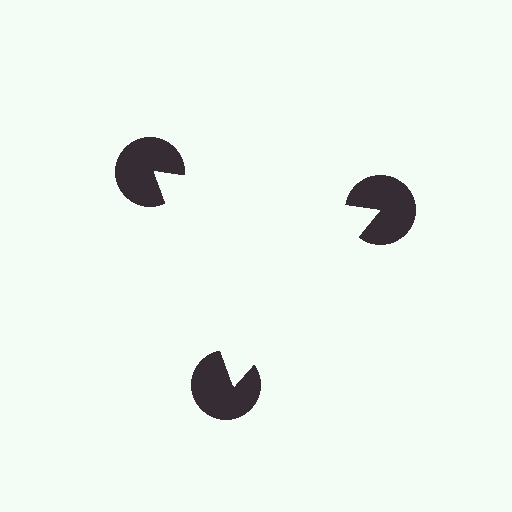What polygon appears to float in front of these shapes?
An illusory triangle — its edges are inferred from the aligned wedge cuts in the pac-man discs, not physically drawn.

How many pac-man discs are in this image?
There are 3 — one at each vertex of the illusory triangle.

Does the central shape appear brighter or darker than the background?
It typically appears slightly brighter than the background, even though no actual brightness change is drawn.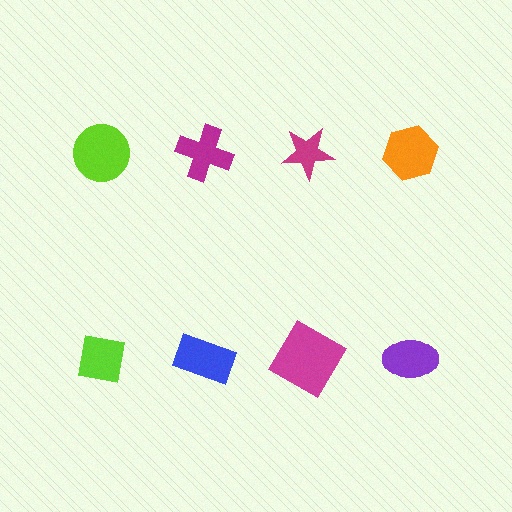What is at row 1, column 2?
A magenta cross.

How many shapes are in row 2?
4 shapes.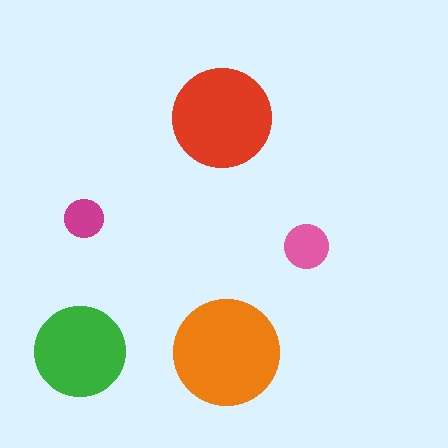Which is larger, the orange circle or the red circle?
The orange one.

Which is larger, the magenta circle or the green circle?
The green one.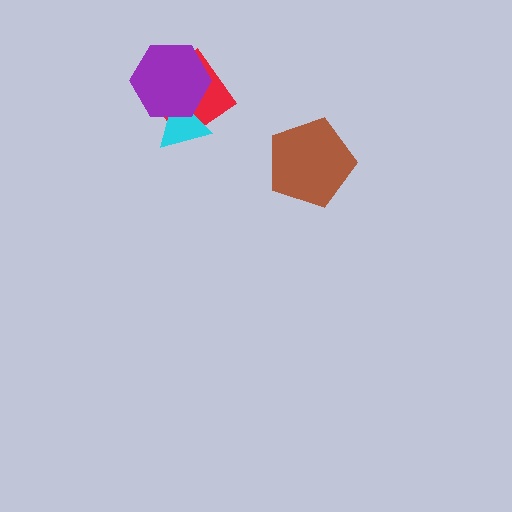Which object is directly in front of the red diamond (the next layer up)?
The cyan triangle is directly in front of the red diamond.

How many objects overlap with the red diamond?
2 objects overlap with the red diamond.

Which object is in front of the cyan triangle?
The purple hexagon is in front of the cyan triangle.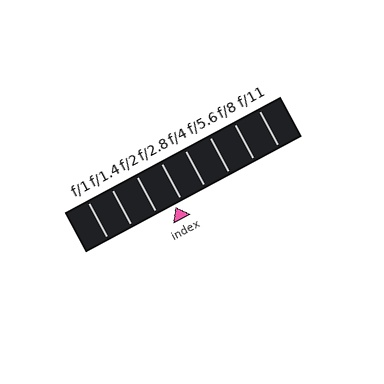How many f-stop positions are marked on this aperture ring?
There are 8 f-stop positions marked.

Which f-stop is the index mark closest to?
The index mark is closest to f/2.8.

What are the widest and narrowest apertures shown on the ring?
The widest aperture shown is f/1 and the narrowest is f/11.